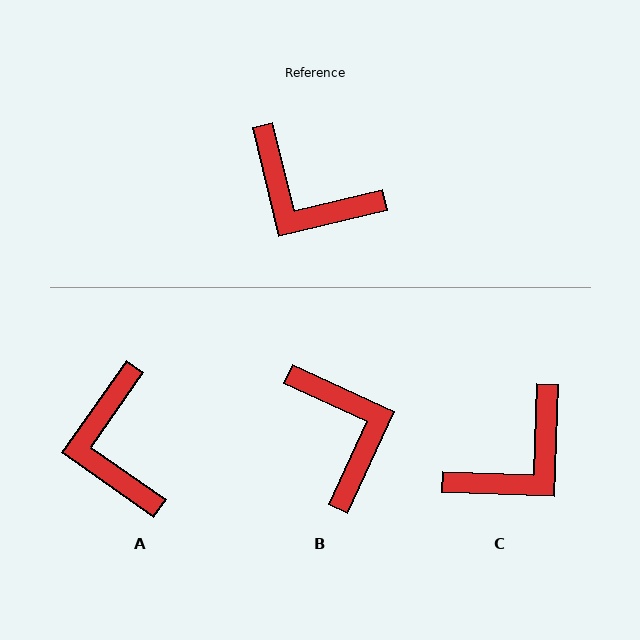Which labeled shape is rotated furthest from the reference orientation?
B, about 142 degrees away.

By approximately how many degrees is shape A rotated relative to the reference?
Approximately 49 degrees clockwise.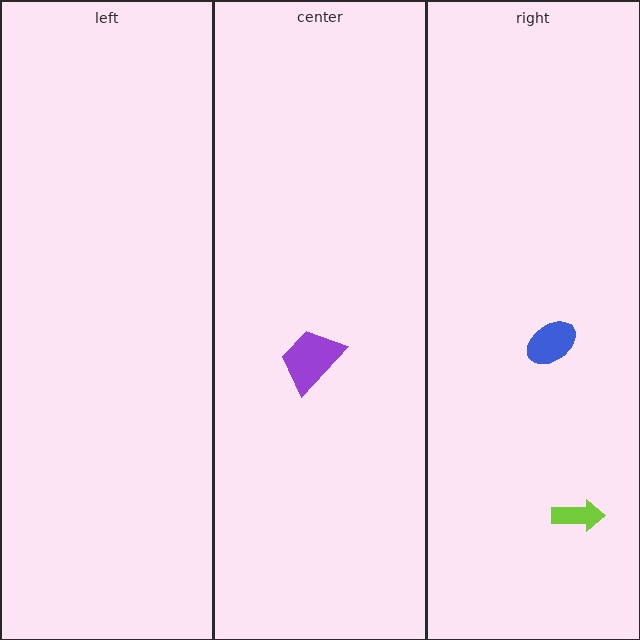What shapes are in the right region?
The blue ellipse, the lime arrow.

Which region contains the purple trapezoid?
The center region.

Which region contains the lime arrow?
The right region.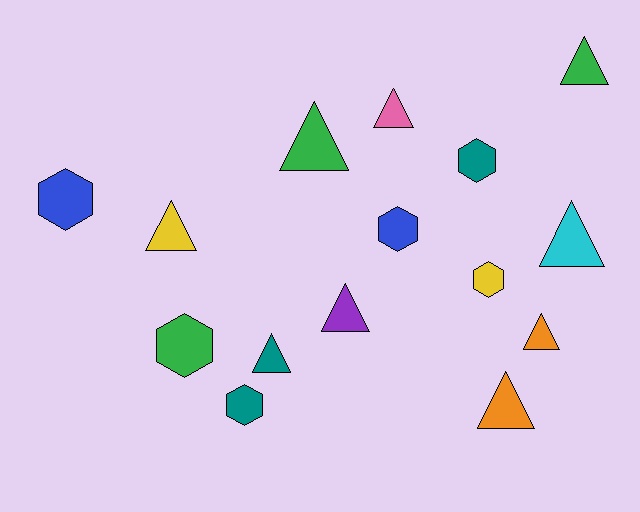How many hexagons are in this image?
There are 6 hexagons.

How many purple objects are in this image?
There is 1 purple object.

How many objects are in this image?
There are 15 objects.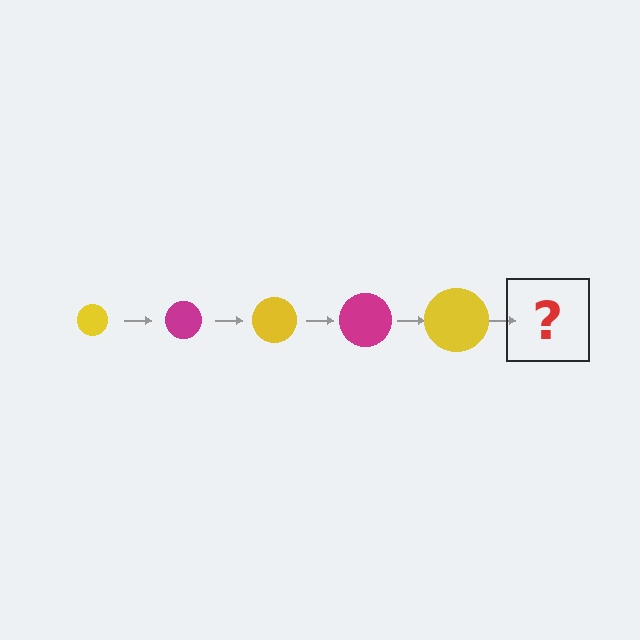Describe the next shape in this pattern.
It should be a magenta circle, larger than the previous one.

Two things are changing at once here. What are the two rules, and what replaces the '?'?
The two rules are that the circle grows larger each step and the color cycles through yellow and magenta. The '?' should be a magenta circle, larger than the previous one.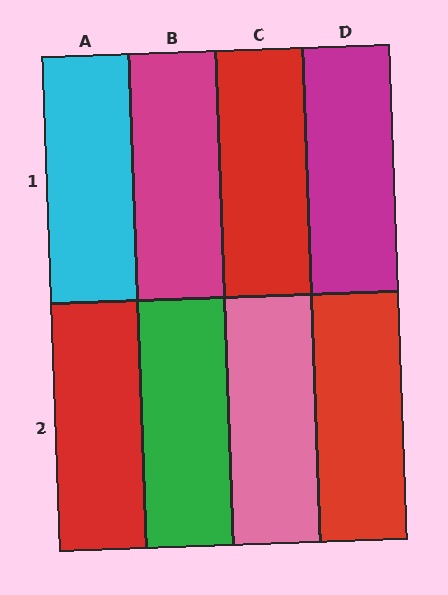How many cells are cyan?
1 cell is cyan.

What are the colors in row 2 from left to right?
Red, green, pink, red.